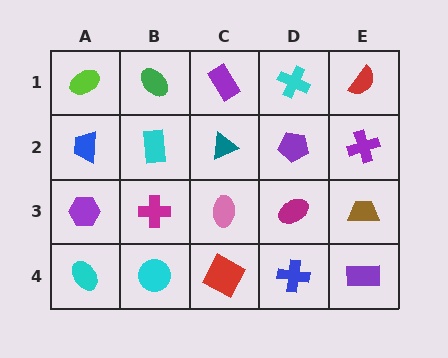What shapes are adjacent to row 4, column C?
A pink ellipse (row 3, column C), a cyan circle (row 4, column B), a blue cross (row 4, column D).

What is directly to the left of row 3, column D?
A pink ellipse.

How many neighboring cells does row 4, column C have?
3.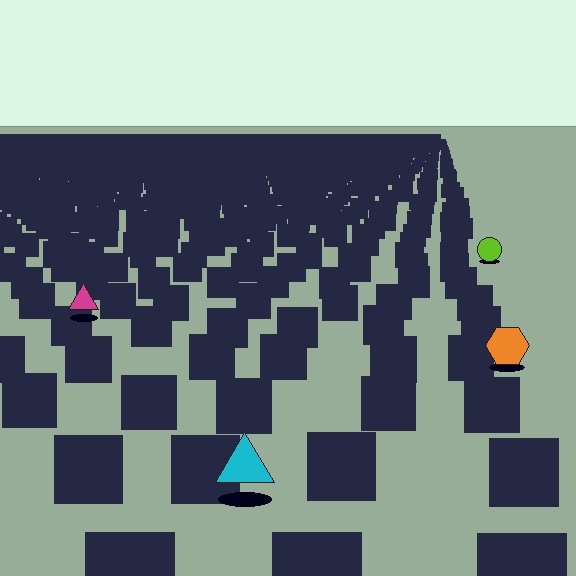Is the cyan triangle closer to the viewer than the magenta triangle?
Yes. The cyan triangle is closer — you can tell from the texture gradient: the ground texture is coarser near it.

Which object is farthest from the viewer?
The lime circle is farthest from the viewer. It appears smaller and the ground texture around it is denser.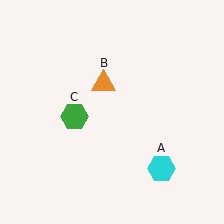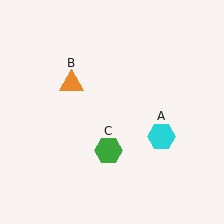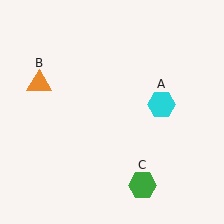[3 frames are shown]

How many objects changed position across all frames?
3 objects changed position: cyan hexagon (object A), orange triangle (object B), green hexagon (object C).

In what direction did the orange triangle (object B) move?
The orange triangle (object B) moved left.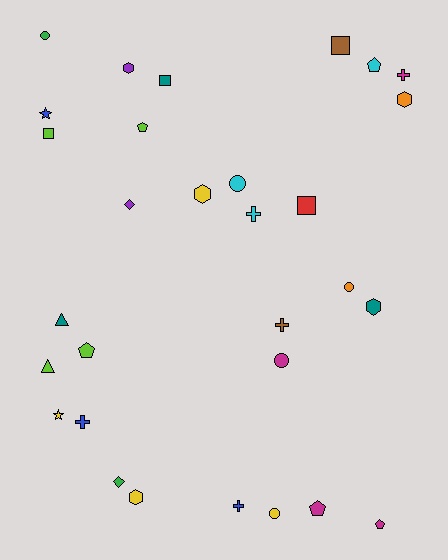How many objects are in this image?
There are 30 objects.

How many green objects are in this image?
There are 2 green objects.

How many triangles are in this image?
There are 2 triangles.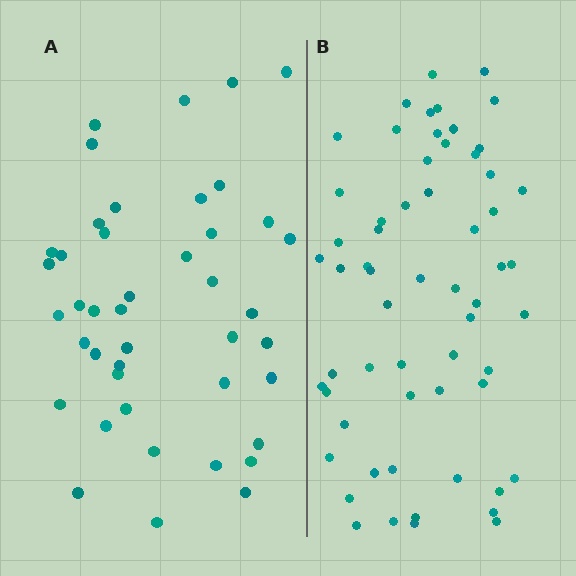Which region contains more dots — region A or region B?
Region B (the right region) has more dots.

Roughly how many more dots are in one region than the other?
Region B has approximately 15 more dots than region A.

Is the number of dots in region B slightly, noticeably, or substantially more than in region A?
Region B has noticeably more, but not dramatically so. The ratio is roughly 1.4 to 1.